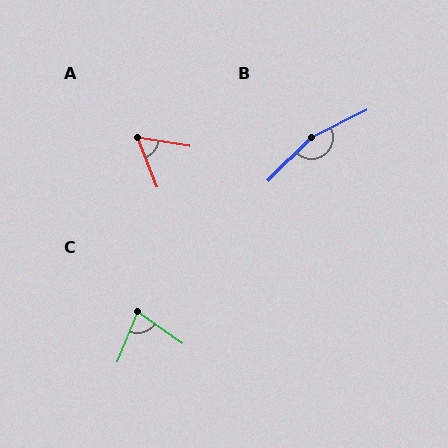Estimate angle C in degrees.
Approximately 77 degrees.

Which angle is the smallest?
A, at approximately 59 degrees.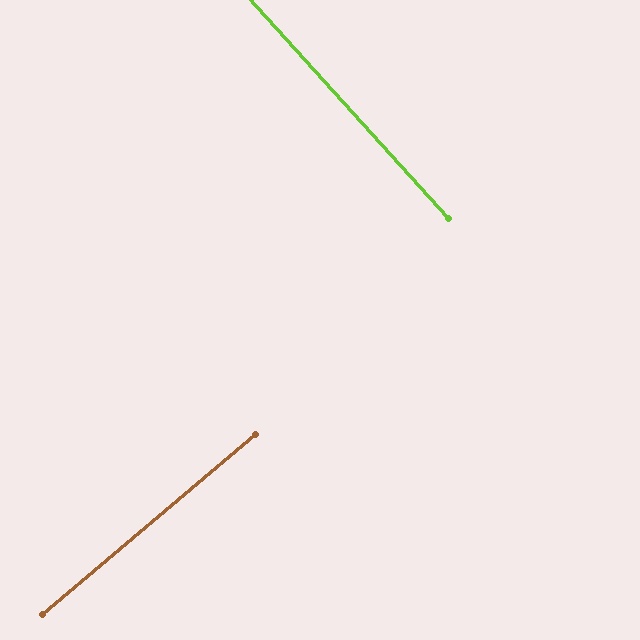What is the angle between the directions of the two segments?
Approximately 88 degrees.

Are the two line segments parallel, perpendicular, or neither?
Perpendicular — they meet at approximately 88°.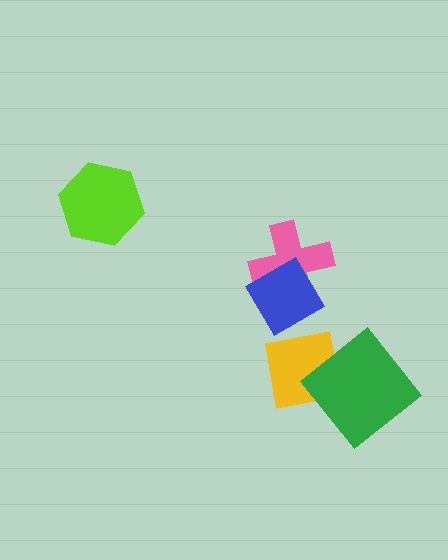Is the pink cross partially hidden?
Yes, it is partially covered by another shape.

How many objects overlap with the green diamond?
1 object overlaps with the green diamond.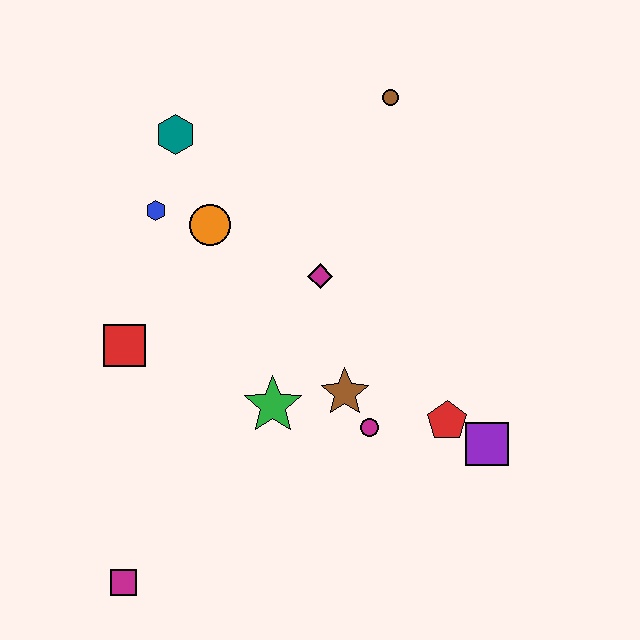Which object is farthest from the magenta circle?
The teal hexagon is farthest from the magenta circle.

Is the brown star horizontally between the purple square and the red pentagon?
No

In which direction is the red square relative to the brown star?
The red square is to the left of the brown star.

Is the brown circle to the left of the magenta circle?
No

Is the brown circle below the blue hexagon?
No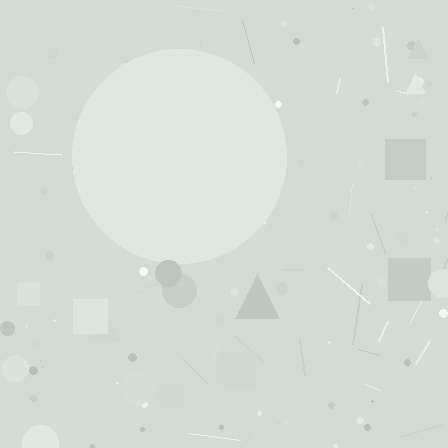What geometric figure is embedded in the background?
A circle is embedded in the background.